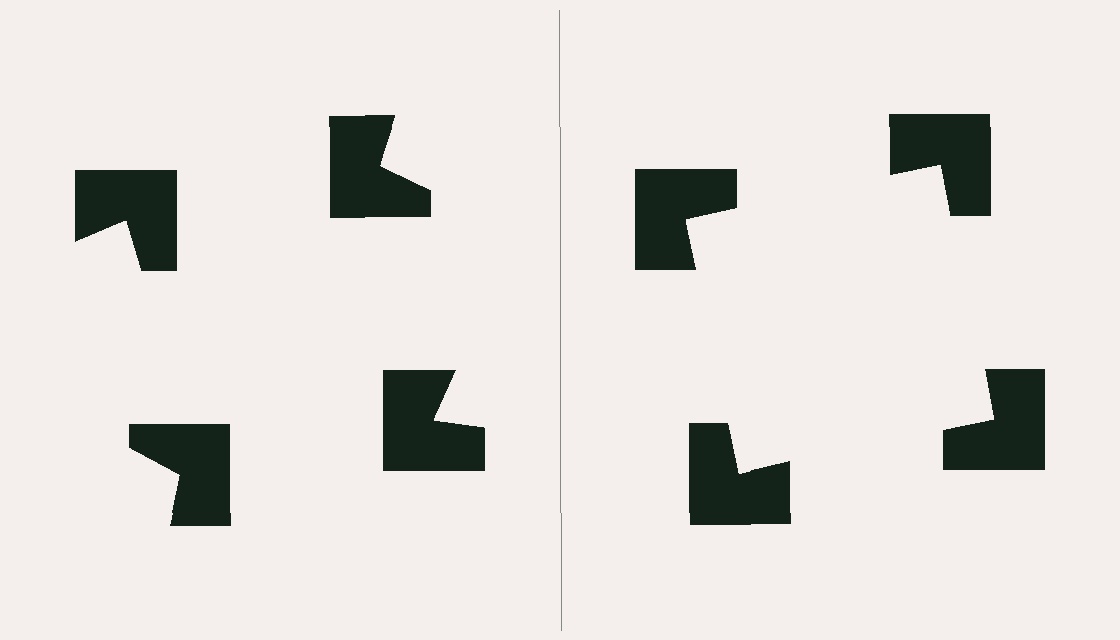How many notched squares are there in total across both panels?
8 — 4 on each side.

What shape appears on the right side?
An illusory square.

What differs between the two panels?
The notched squares are positioned identically on both sides; only the wedge orientations differ. On the right they align to a square; on the left they are misaligned.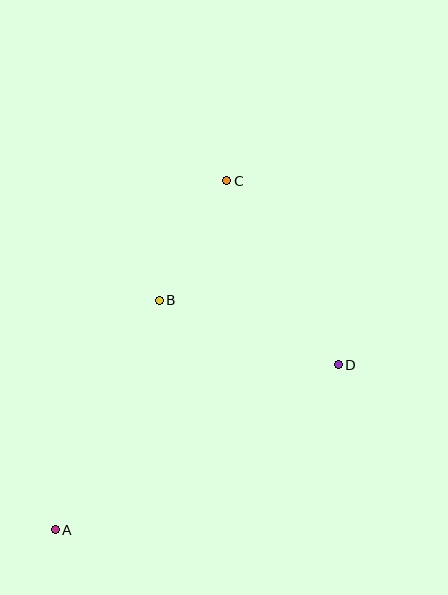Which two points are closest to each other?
Points B and C are closest to each other.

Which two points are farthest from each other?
Points A and C are farthest from each other.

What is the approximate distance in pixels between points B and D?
The distance between B and D is approximately 190 pixels.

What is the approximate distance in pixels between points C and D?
The distance between C and D is approximately 215 pixels.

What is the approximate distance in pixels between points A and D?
The distance between A and D is approximately 328 pixels.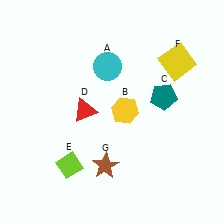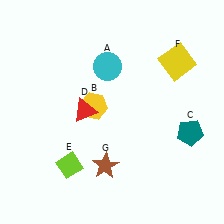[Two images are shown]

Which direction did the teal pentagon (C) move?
The teal pentagon (C) moved down.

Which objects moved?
The objects that moved are: the yellow hexagon (B), the teal pentagon (C).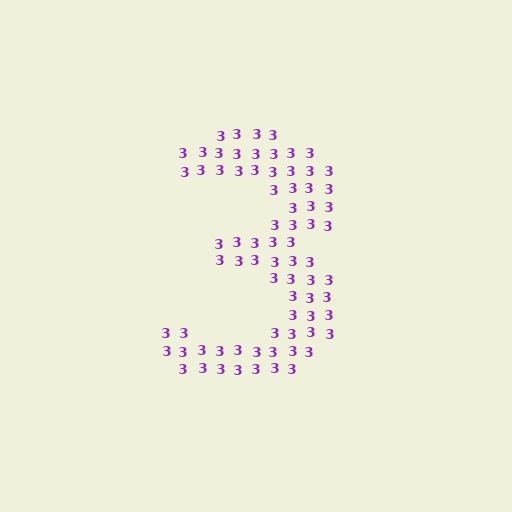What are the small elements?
The small elements are digit 3's.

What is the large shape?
The large shape is the digit 3.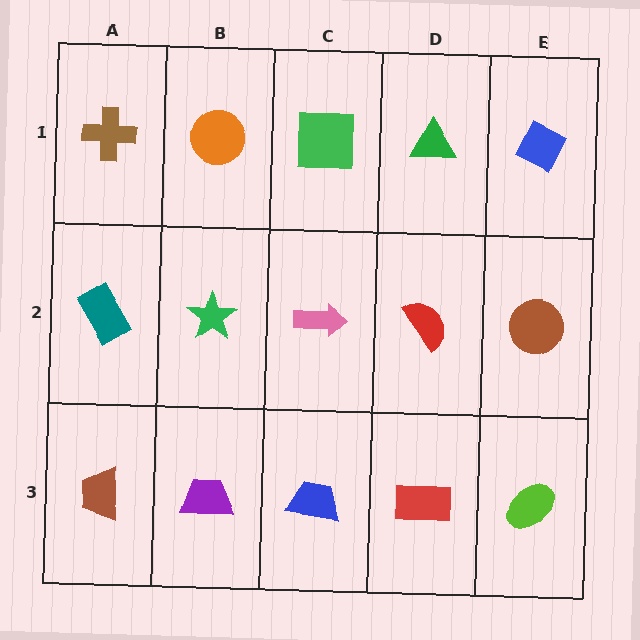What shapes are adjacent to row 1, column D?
A red semicircle (row 2, column D), a green square (row 1, column C), a blue diamond (row 1, column E).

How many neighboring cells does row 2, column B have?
4.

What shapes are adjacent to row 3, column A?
A teal rectangle (row 2, column A), a purple trapezoid (row 3, column B).